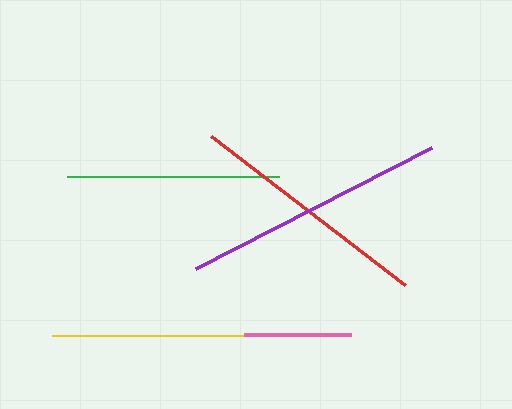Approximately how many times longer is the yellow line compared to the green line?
The yellow line is approximately 1.3 times the length of the green line.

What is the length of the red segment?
The red segment is approximately 245 pixels long.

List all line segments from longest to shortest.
From longest to shortest: yellow, purple, red, green, pink.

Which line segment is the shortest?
The pink line is the shortest at approximately 106 pixels.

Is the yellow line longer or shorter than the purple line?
The yellow line is longer than the purple line.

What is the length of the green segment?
The green segment is approximately 212 pixels long.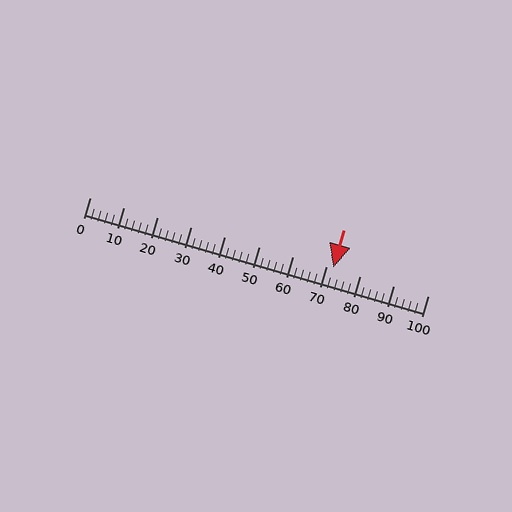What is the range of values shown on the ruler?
The ruler shows values from 0 to 100.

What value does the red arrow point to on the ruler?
The red arrow points to approximately 72.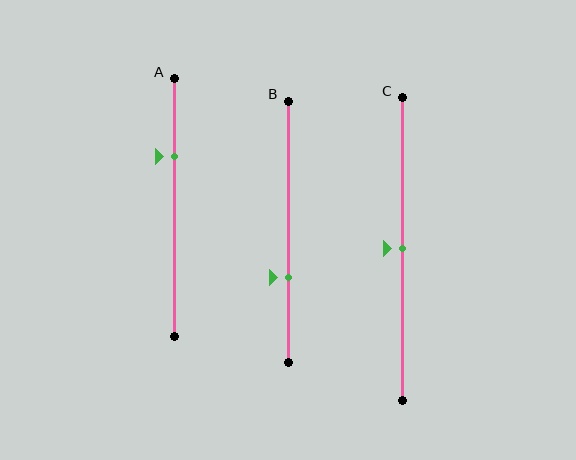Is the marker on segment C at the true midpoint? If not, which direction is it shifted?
Yes, the marker on segment C is at the true midpoint.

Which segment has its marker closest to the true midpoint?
Segment C has its marker closest to the true midpoint.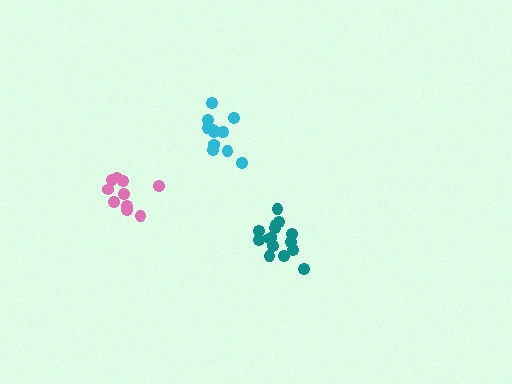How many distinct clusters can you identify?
There are 3 distinct clusters.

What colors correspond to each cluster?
The clusters are colored: teal, pink, cyan.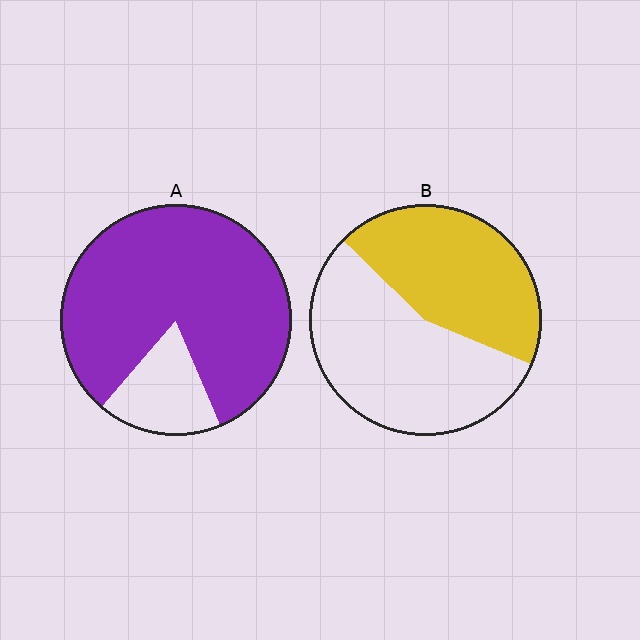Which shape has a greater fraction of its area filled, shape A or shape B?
Shape A.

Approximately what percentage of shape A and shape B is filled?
A is approximately 85% and B is approximately 45%.